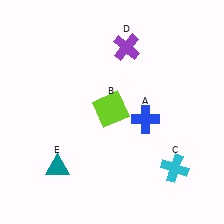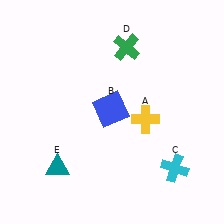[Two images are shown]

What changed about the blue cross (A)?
In Image 1, A is blue. In Image 2, it changed to yellow.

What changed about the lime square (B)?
In Image 1, B is lime. In Image 2, it changed to blue.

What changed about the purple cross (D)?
In Image 1, D is purple. In Image 2, it changed to green.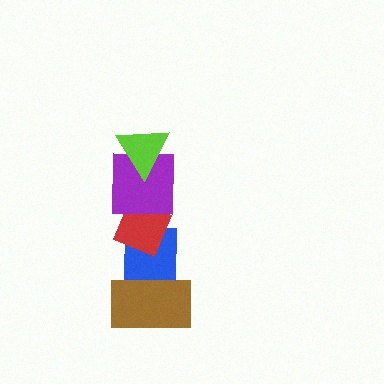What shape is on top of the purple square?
The lime triangle is on top of the purple square.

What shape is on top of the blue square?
The red diamond is on top of the blue square.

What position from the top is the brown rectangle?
The brown rectangle is 5th from the top.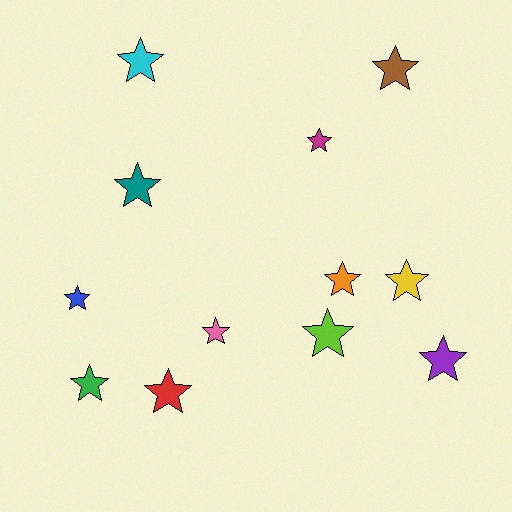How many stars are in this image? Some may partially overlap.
There are 12 stars.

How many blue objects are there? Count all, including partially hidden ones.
There is 1 blue object.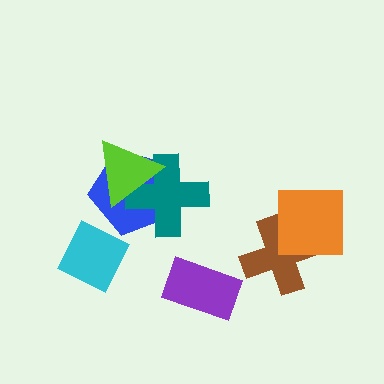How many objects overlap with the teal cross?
2 objects overlap with the teal cross.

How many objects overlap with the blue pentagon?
2 objects overlap with the blue pentagon.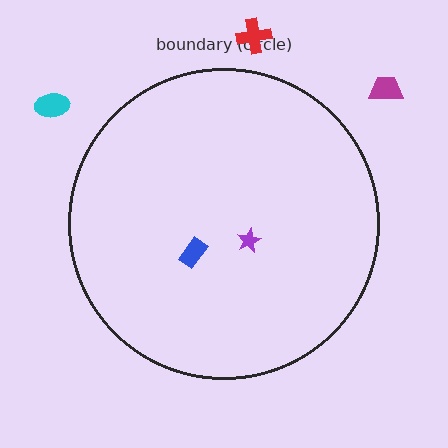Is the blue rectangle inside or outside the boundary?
Inside.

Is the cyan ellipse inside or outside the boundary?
Outside.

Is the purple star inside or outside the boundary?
Inside.